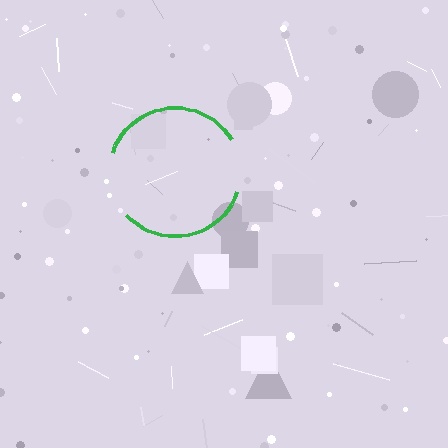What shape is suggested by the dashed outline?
The dashed outline suggests a circle.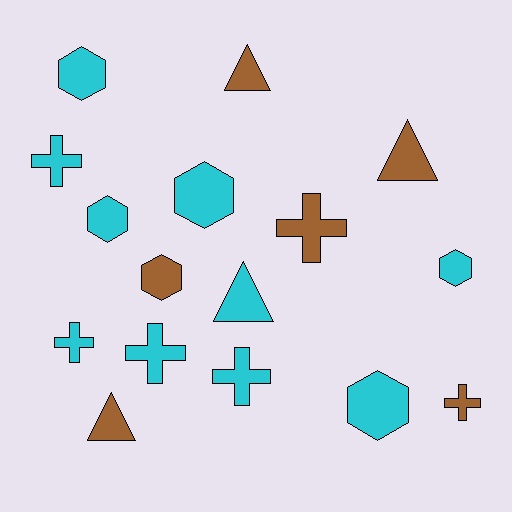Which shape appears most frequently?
Cross, with 6 objects.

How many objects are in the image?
There are 16 objects.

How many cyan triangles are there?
There is 1 cyan triangle.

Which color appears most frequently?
Cyan, with 10 objects.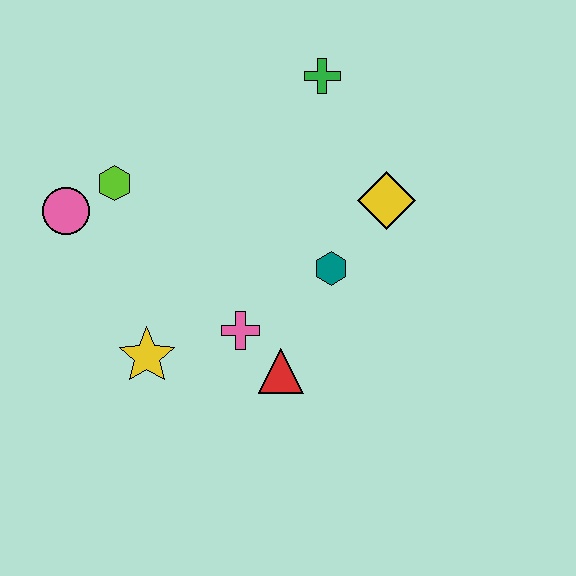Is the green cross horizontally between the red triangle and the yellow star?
No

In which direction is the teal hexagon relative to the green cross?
The teal hexagon is below the green cross.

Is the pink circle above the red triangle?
Yes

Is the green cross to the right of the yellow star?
Yes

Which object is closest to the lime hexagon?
The pink circle is closest to the lime hexagon.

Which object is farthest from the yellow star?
The green cross is farthest from the yellow star.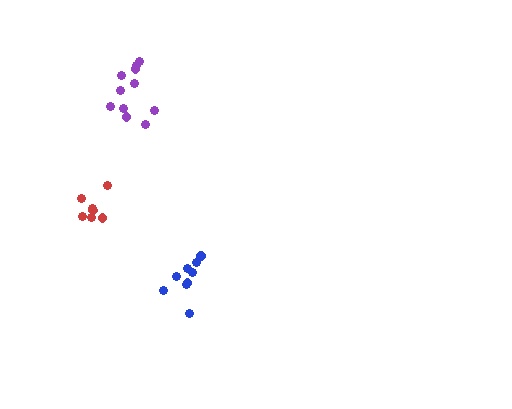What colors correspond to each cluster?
The clusters are colored: red, blue, purple.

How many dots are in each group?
Group 1: 7 dots, Group 2: 9 dots, Group 3: 11 dots (27 total).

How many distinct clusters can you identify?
There are 3 distinct clusters.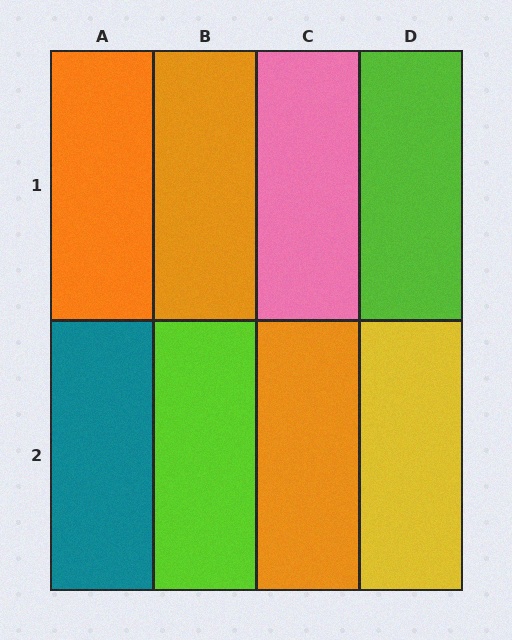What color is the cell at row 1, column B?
Orange.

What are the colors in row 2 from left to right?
Teal, lime, orange, yellow.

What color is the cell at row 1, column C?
Pink.